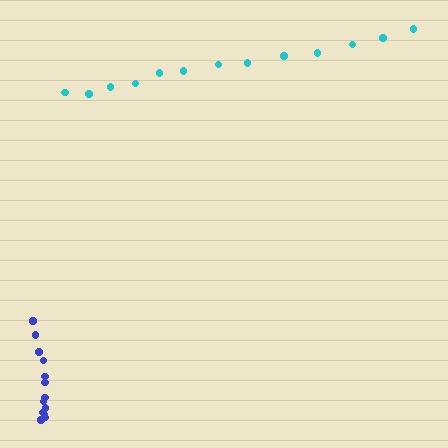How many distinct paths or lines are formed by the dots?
There are 2 distinct paths.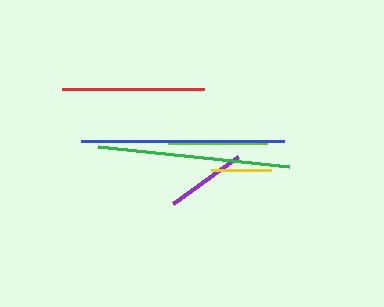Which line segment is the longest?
The blue line is the longest at approximately 203 pixels.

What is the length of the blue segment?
The blue segment is approximately 203 pixels long.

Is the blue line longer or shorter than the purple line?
The blue line is longer than the purple line.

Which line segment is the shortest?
The yellow line is the shortest at approximately 60 pixels.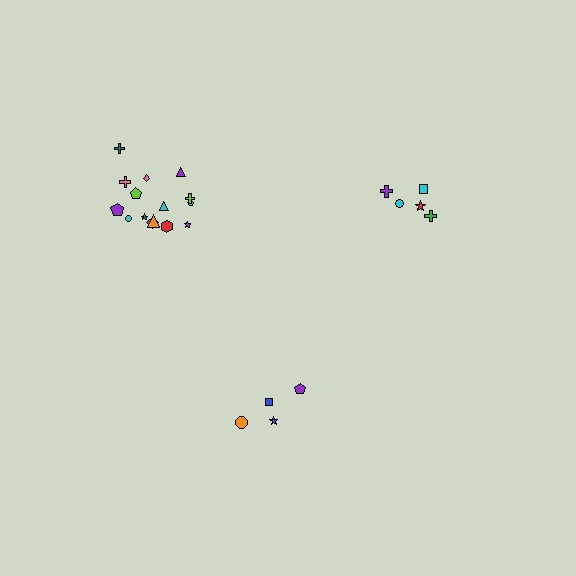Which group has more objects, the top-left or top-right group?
The top-left group.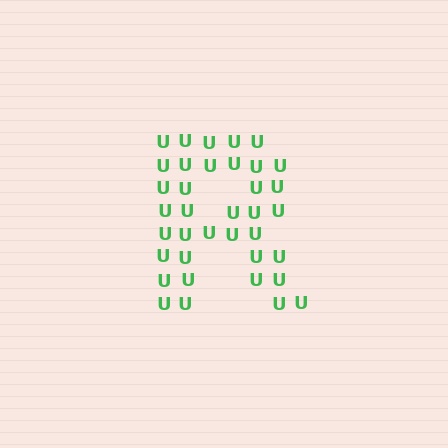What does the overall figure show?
The overall figure shows the letter R.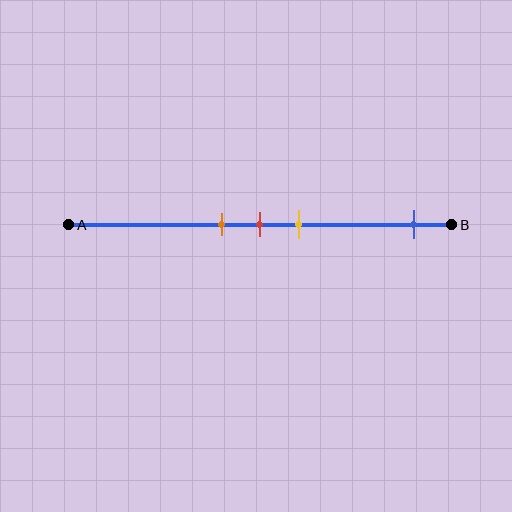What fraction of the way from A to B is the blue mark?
The blue mark is approximately 90% (0.9) of the way from A to B.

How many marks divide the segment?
There are 4 marks dividing the segment.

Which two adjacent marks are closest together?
The orange and red marks are the closest adjacent pair.